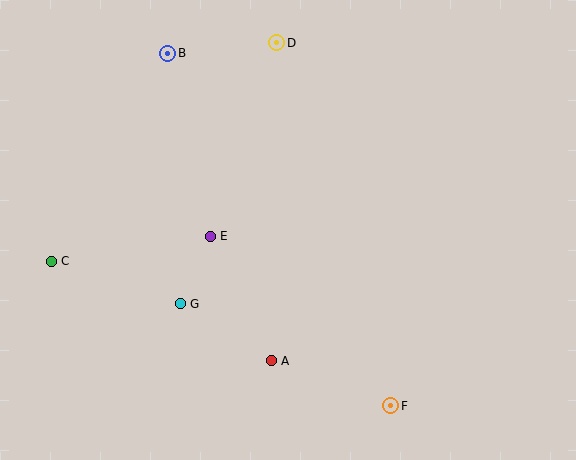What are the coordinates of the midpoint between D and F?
The midpoint between D and F is at (334, 224).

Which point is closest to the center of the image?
Point E at (210, 236) is closest to the center.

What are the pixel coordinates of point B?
Point B is at (168, 53).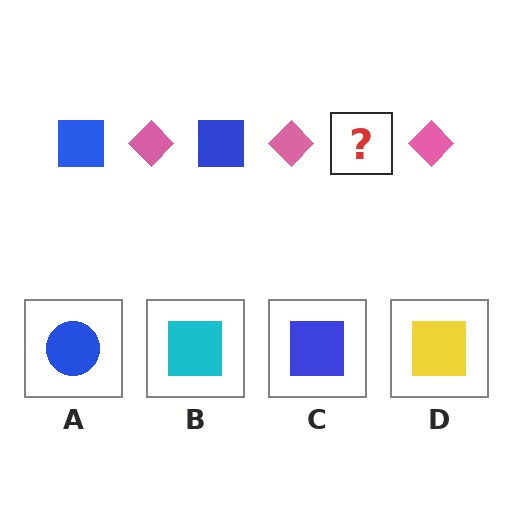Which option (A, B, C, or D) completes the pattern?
C.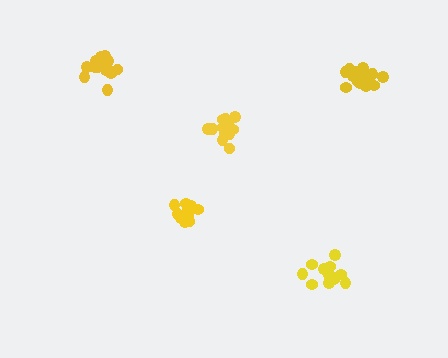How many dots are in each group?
Group 1: 18 dots, Group 2: 17 dots, Group 3: 12 dots, Group 4: 16 dots, Group 5: 13 dots (76 total).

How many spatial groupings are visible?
There are 5 spatial groupings.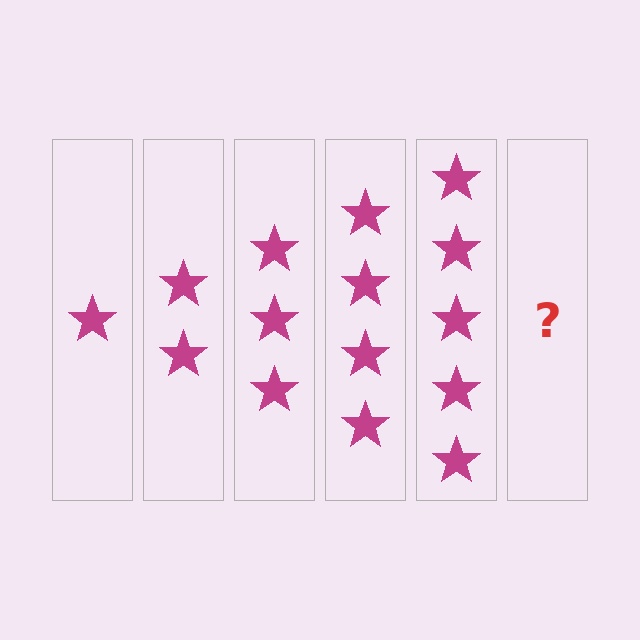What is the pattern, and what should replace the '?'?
The pattern is that each step adds one more star. The '?' should be 6 stars.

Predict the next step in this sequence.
The next step is 6 stars.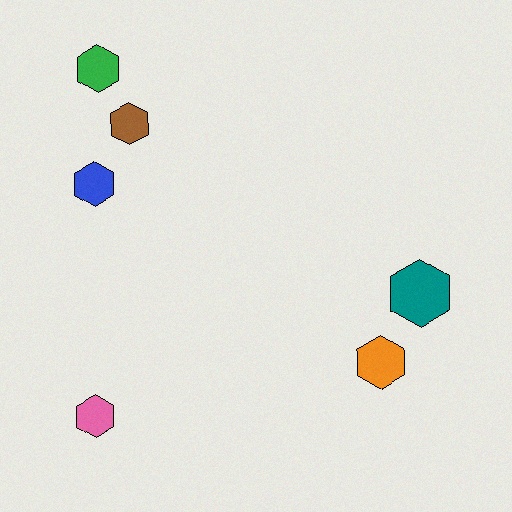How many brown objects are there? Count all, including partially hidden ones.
There is 1 brown object.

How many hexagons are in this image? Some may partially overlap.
There are 6 hexagons.